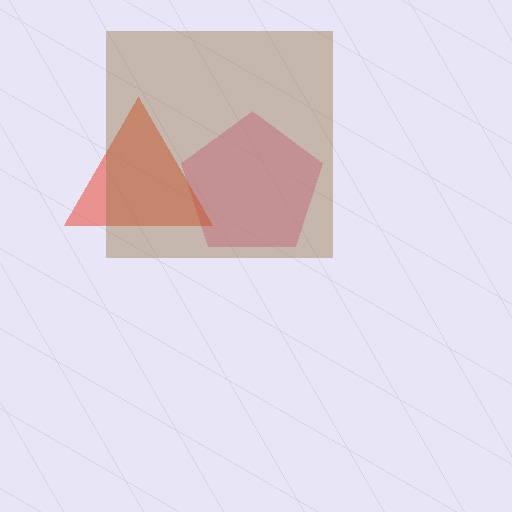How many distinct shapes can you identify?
There are 3 distinct shapes: a pink pentagon, a red triangle, a brown square.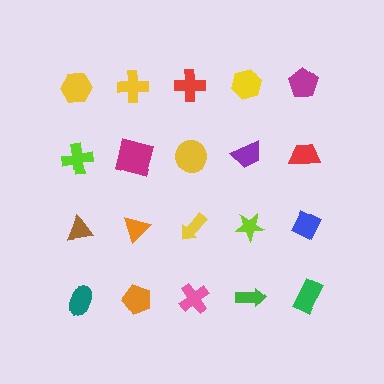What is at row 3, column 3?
A yellow arrow.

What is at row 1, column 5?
A magenta pentagon.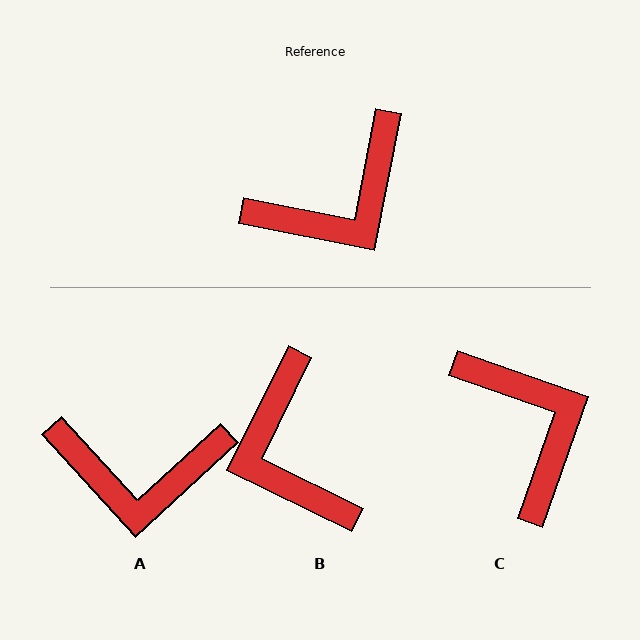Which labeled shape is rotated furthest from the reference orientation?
B, about 105 degrees away.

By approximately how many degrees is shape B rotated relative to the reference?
Approximately 105 degrees clockwise.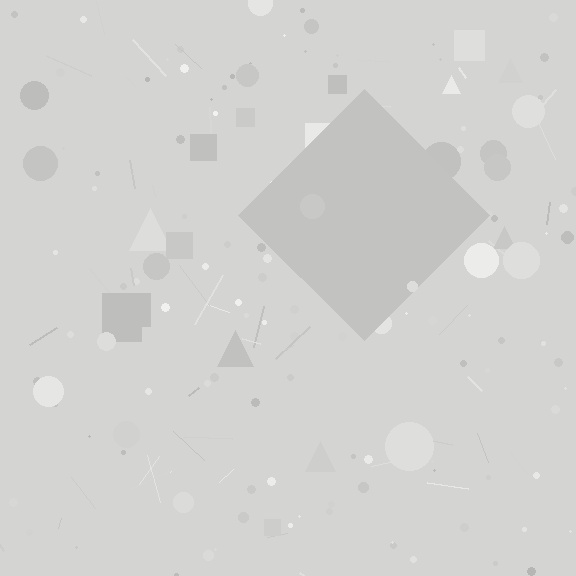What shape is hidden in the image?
A diamond is hidden in the image.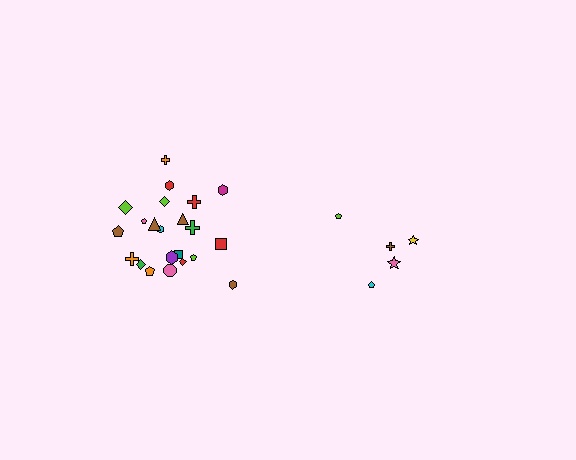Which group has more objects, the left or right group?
The left group.